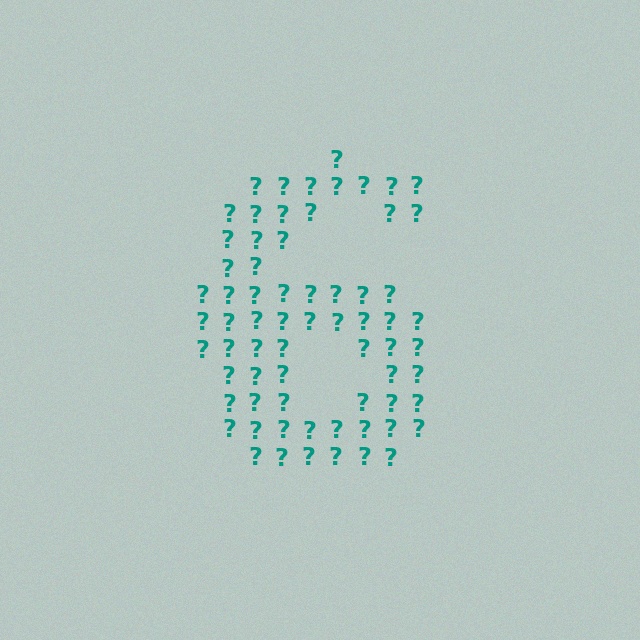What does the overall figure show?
The overall figure shows the digit 6.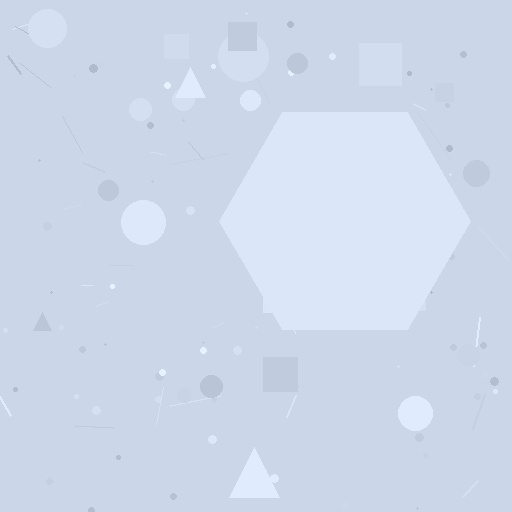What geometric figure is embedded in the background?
A hexagon is embedded in the background.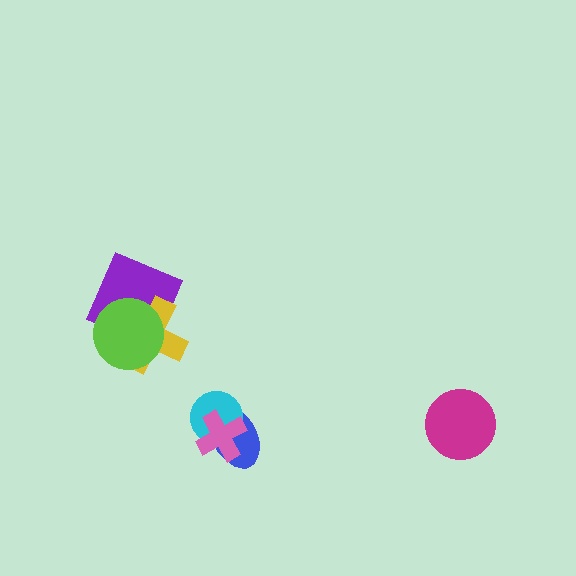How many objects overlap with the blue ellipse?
2 objects overlap with the blue ellipse.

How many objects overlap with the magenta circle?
0 objects overlap with the magenta circle.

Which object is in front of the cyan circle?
The pink cross is in front of the cyan circle.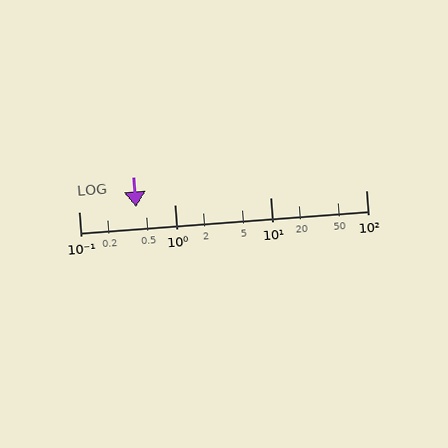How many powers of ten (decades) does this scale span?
The scale spans 3 decades, from 0.1 to 100.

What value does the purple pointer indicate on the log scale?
The pointer indicates approximately 0.4.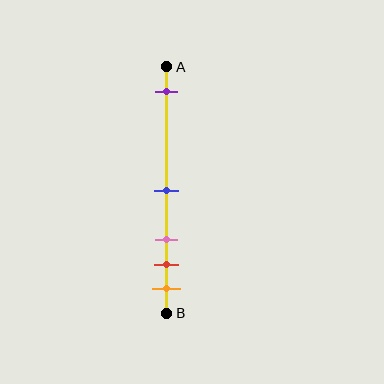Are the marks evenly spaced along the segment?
No, the marks are not evenly spaced.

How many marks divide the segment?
There are 5 marks dividing the segment.